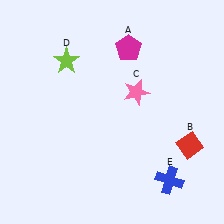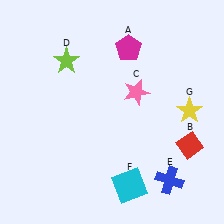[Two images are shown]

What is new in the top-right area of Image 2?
A yellow star (G) was added in the top-right area of Image 2.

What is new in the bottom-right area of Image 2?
A cyan square (F) was added in the bottom-right area of Image 2.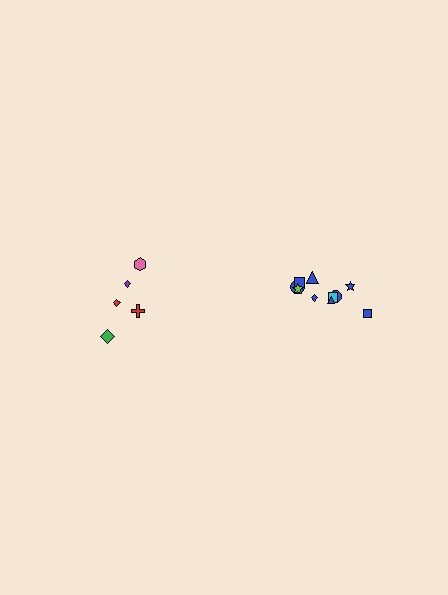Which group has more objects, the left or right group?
The right group.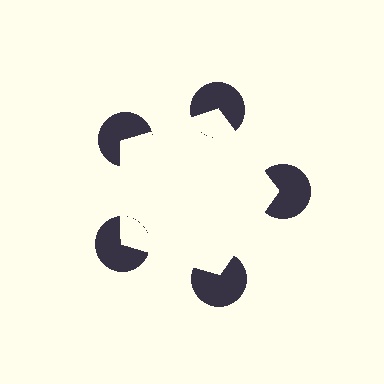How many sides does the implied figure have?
5 sides.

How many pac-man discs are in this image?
There are 5 — one at each vertex of the illusory pentagon.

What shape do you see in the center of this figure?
An illusory pentagon — its edges are inferred from the aligned wedge cuts in the pac-man discs, not physically drawn.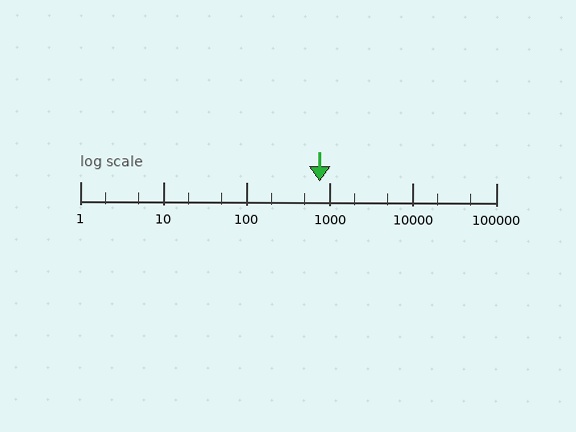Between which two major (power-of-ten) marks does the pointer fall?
The pointer is between 100 and 1000.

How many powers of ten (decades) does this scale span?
The scale spans 5 decades, from 1 to 100000.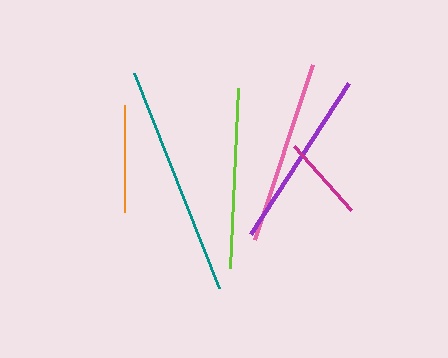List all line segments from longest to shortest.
From longest to shortest: teal, pink, lime, purple, orange, magenta.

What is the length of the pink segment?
The pink segment is approximately 184 pixels long.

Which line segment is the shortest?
The magenta line is the shortest at approximately 85 pixels.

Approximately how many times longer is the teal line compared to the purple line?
The teal line is approximately 1.3 times the length of the purple line.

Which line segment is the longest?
The teal line is the longest at approximately 231 pixels.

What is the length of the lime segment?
The lime segment is approximately 181 pixels long.